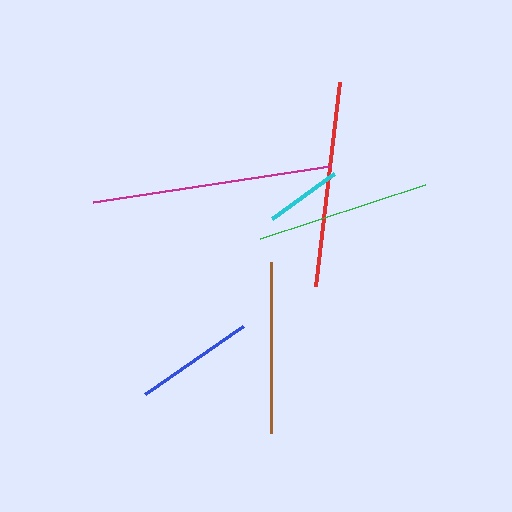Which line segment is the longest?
The magenta line is the longest at approximately 239 pixels.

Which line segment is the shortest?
The cyan line is the shortest at approximately 76 pixels.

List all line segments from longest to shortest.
From longest to shortest: magenta, red, green, brown, blue, cyan.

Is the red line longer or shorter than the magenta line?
The magenta line is longer than the red line.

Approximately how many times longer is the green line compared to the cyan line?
The green line is approximately 2.3 times the length of the cyan line.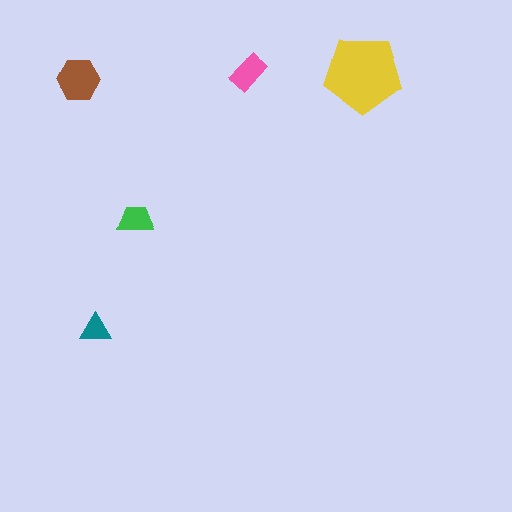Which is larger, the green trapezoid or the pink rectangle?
The pink rectangle.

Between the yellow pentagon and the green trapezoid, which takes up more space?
The yellow pentagon.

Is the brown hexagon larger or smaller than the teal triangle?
Larger.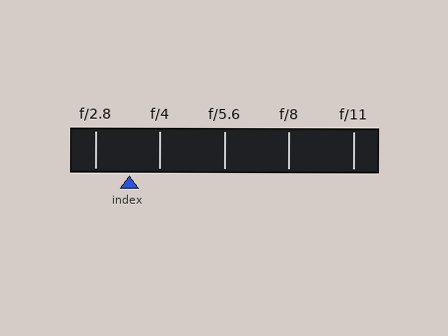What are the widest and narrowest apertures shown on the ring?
The widest aperture shown is f/2.8 and the narrowest is f/11.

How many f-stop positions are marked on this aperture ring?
There are 5 f-stop positions marked.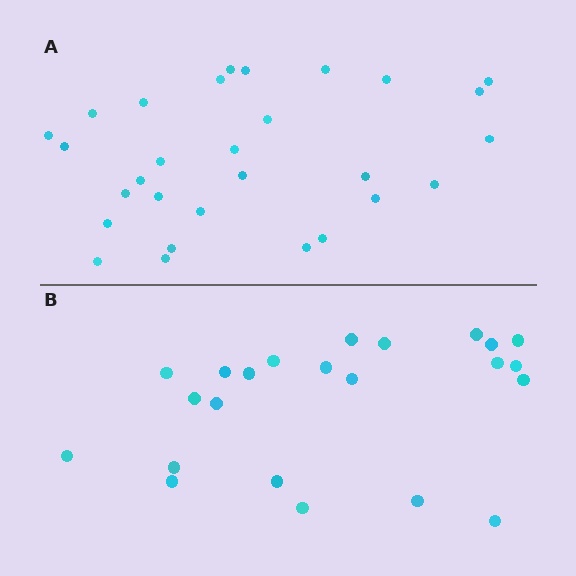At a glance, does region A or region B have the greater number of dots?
Region A (the top region) has more dots.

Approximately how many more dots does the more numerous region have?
Region A has about 6 more dots than region B.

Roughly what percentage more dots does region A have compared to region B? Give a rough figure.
About 25% more.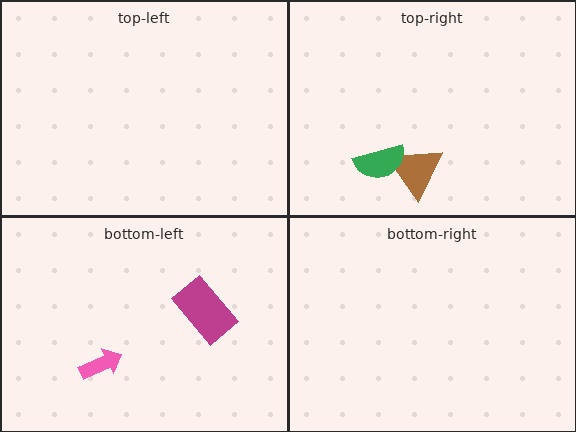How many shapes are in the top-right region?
2.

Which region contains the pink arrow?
The bottom-left region.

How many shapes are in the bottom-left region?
2.